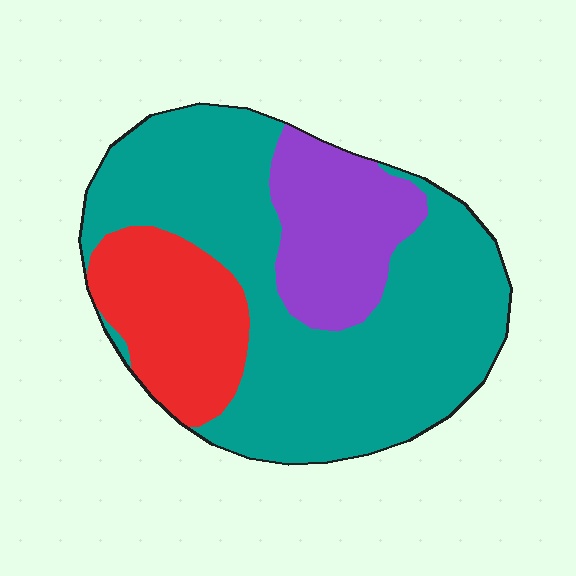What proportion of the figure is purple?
Purple takes up about one fifth (1/5) of the figure.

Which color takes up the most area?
Teal, at roughly 60%.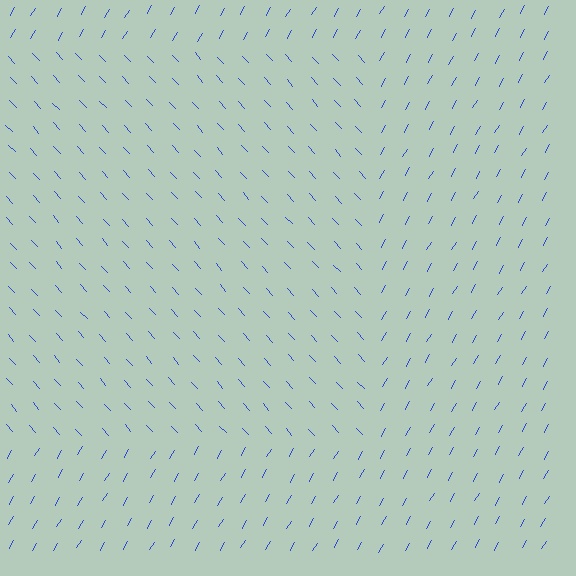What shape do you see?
I see a rectangle.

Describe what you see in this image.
The image is filled with small blue line segments. A rectangle region in the image has lines oriented differently from the surrounding lines, creating a visible texture boundary.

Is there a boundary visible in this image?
Yes, there is a texture boundary formed by a change in line orientation.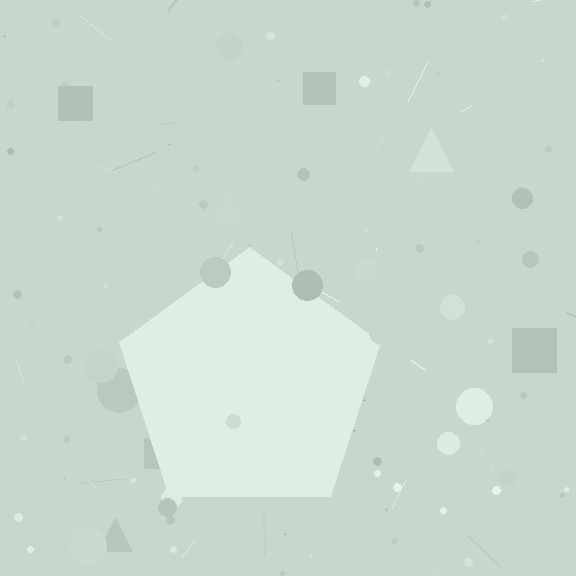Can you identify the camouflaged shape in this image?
The camouflaged shape is a pentagon.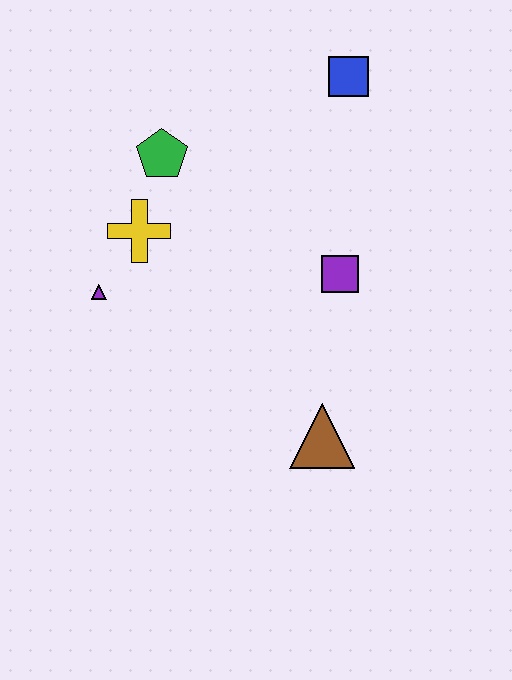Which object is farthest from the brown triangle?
The blue square is farthest from the brown triangle.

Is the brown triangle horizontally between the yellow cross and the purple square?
Yes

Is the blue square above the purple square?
Yes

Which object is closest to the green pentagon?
The yellow cross is closest to the green pentagon.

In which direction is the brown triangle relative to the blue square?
The brown triangle is below the blue square.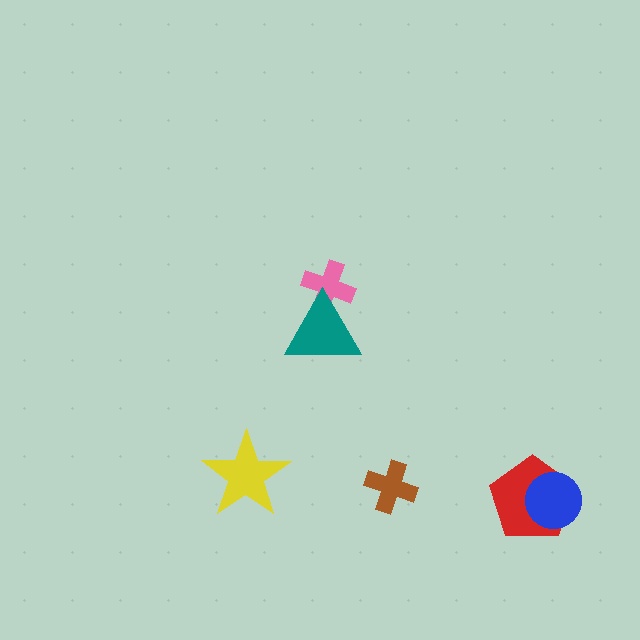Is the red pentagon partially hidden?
Yes, it is partially covered by another shape.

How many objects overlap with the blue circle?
1 object overlaps with the blue circle.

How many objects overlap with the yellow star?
0 objects overlap with the yellow star.